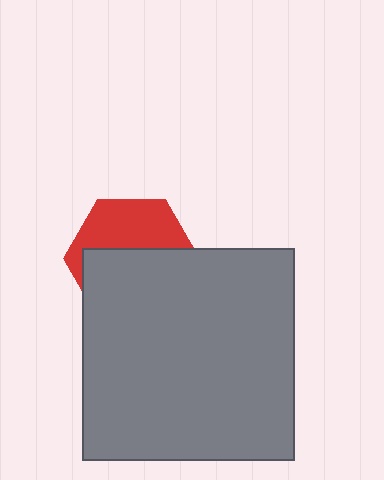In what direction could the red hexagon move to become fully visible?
The red hexagon could move up. That would shift it out from behind the gray square entirely.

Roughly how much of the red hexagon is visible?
A small part of it is visible (roughly 42%).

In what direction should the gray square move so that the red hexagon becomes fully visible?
The gray square should move down. That is the shortest direction to clear the overlap and leave the red hexagon fully visible.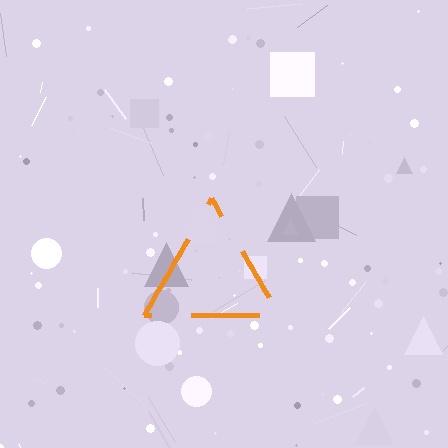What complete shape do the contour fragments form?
The contour fragments form a triangle.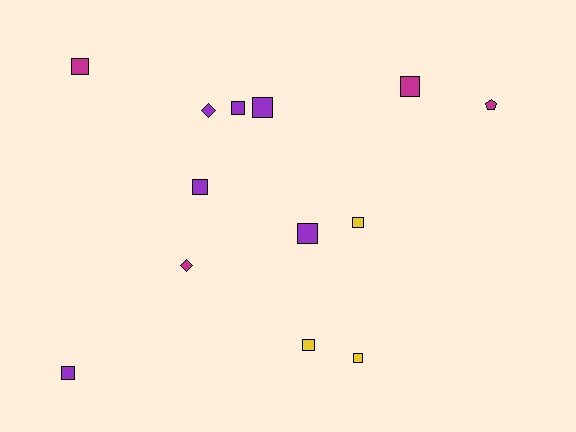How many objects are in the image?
There are 13 objects.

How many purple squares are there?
There are 5 purple squares.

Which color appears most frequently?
Purple, with 6 objects.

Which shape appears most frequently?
Square, with 10 objects.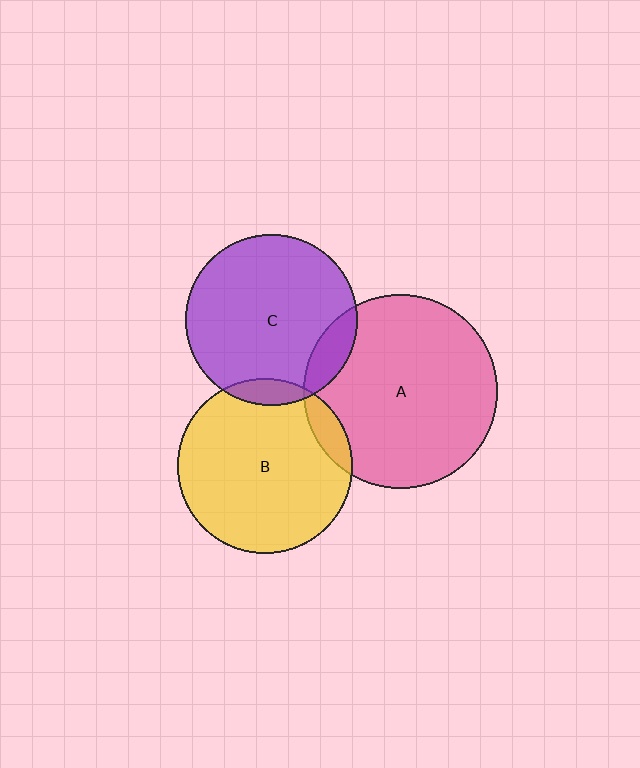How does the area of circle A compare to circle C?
Approximately 1.3 times.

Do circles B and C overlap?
Yes.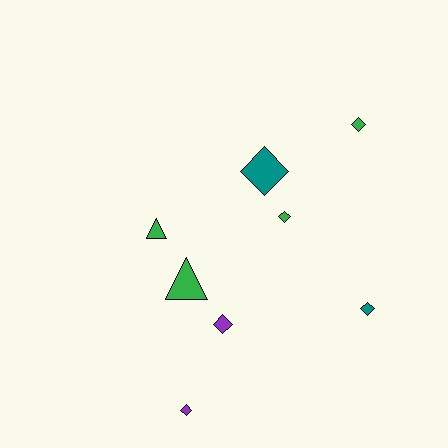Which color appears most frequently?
Green, with 4 objects.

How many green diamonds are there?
There are 2 green diamonds.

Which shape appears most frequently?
Diamond, with 6 objects.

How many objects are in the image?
There are 8 objects.